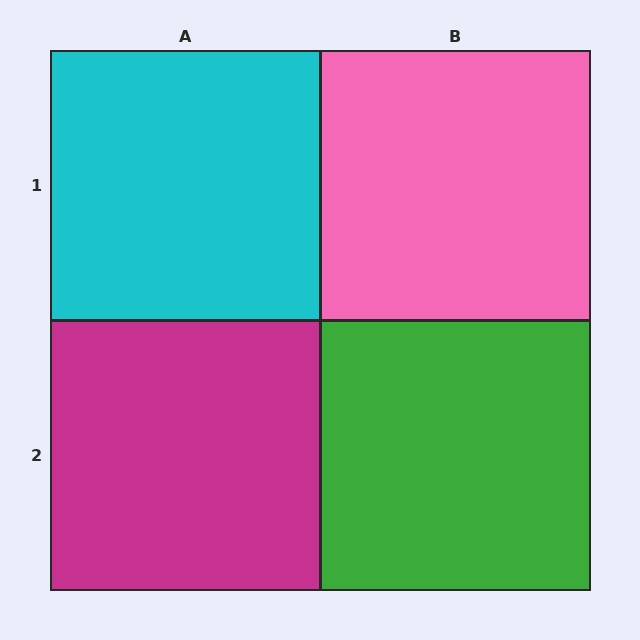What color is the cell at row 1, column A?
Cyan.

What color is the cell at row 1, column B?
Pink.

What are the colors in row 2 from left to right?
Magenta, green.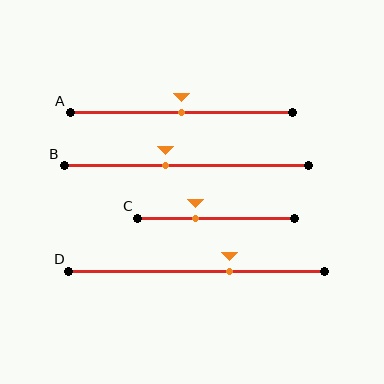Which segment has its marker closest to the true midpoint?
Segment A has its marker closest to the true midpoint.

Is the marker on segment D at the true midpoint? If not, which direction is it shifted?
No, the marker on segment D is shifted to the right by about 13% of the segment length.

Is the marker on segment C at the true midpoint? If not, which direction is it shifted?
No, the marker on segment C is shifted to the left by about 13% of the segment length.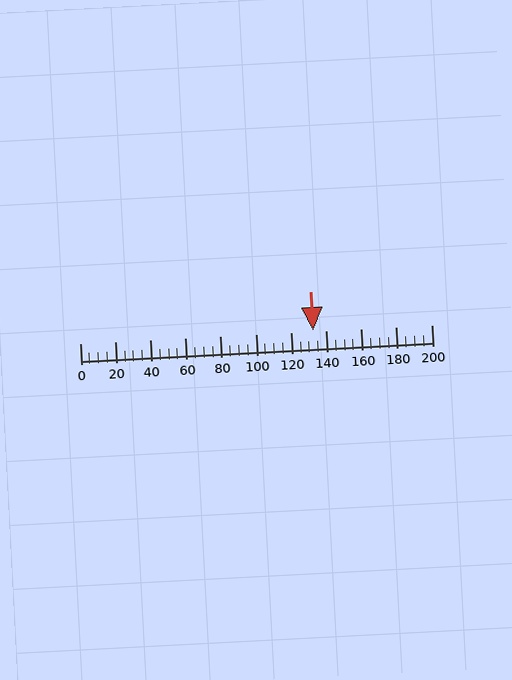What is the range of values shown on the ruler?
The ruler shows values from 0 to 200.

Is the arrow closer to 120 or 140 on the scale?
The arrow is closer to 140.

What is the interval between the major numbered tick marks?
The major tick marks are spaced 20 units apart.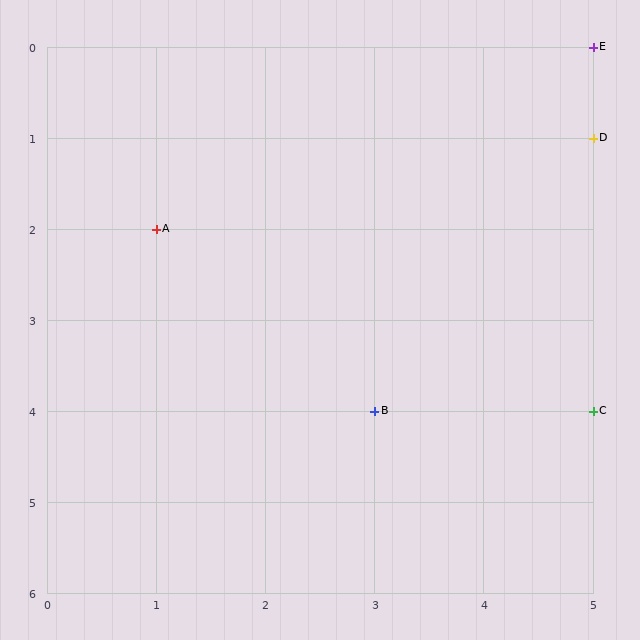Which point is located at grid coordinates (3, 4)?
Point B is at (3, 4).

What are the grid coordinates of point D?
Point D is at grid coordinates (5, 1).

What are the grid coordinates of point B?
Point B is at grid coordinates (3, 4).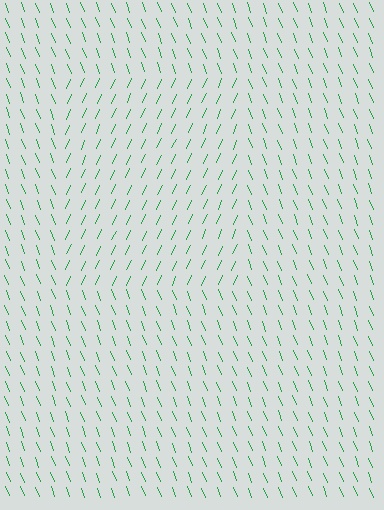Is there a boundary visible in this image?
Yes, there is a texture boundary formed by a change in line orientation.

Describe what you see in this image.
The image is filled with small green line segments. A rectangle region in the image has lines oriented differently from the surrounding lines, creating a visible texture boundary.